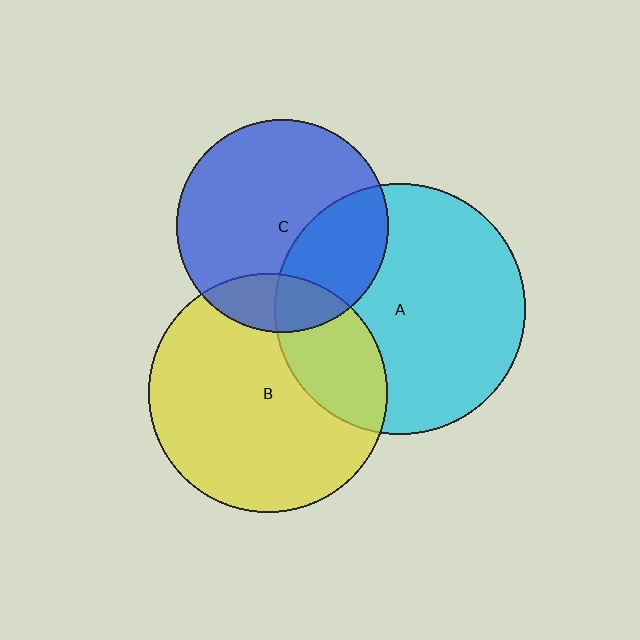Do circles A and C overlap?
Yes.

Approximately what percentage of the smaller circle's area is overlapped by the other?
Approximately 30%.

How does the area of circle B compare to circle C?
Approximately 1.3 times.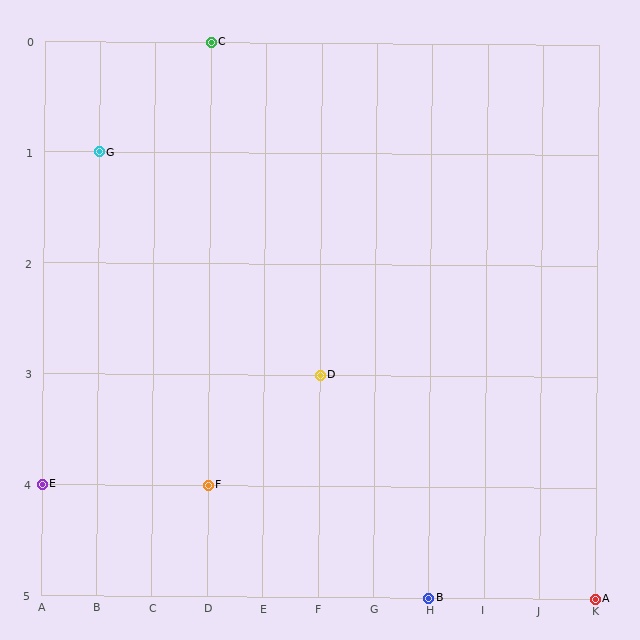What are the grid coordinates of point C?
Point C is at grid coordinates (D, 0).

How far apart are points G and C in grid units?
Points G and C are 2 columns and 1 row apart (about 2.2 grid units diagonally).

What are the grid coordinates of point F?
Point F is at grid coordinates (D, 4).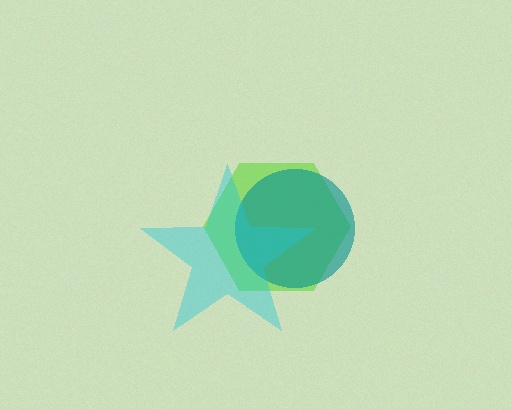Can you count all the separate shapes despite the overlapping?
Yes, there are 3 separate shapes.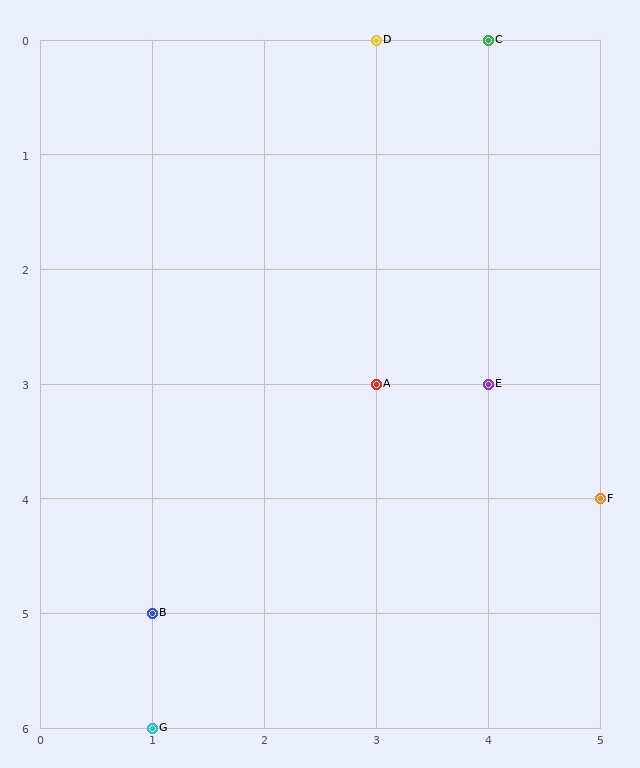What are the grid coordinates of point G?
Point G is at grid coordinates (1, 6).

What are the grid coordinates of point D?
Point D is at grid coordinates (3, 0).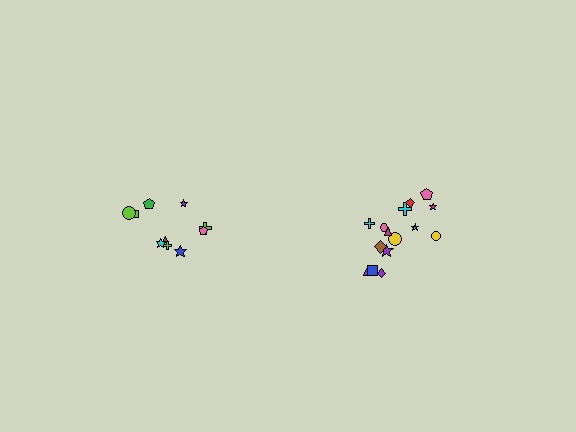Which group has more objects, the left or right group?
The right group.